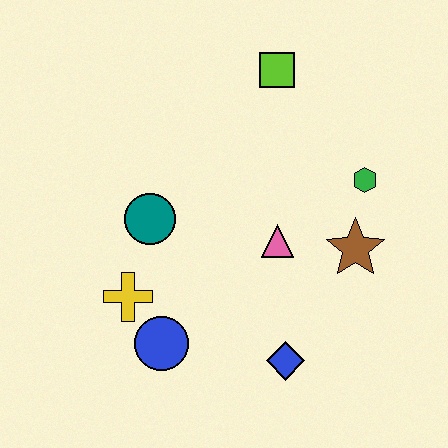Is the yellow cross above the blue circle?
Yes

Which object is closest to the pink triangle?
The brown star is closest to the pink triangle.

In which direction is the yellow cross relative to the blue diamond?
The yellow cross is to the left of the blue diamond.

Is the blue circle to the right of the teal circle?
Yes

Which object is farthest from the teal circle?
The green hexagon is farthest from the teal circle.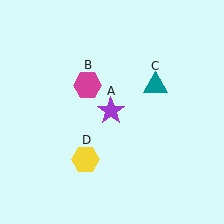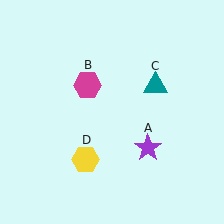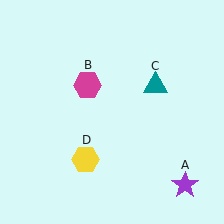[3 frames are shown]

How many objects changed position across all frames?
1 object changed position: purple star (object A).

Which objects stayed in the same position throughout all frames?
Magenta hexagon (object B) and teal triangle (object C) and yellow hexagon (object D) remained stationary.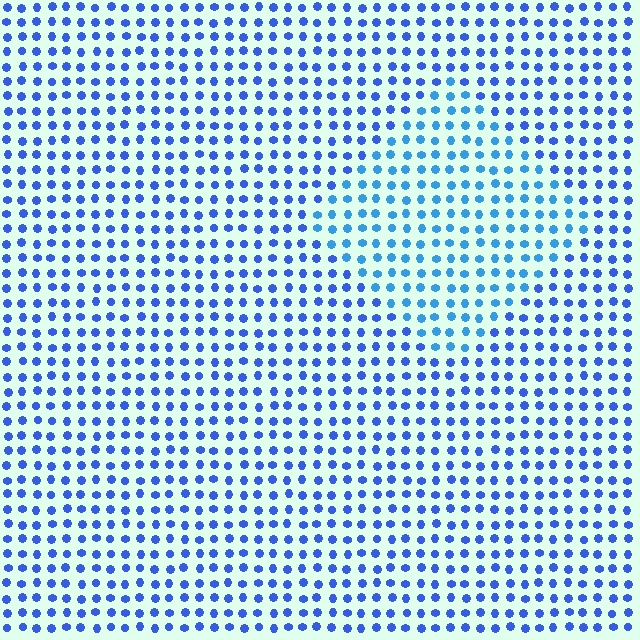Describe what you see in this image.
The image is filled with small blue elements in a uniform arrangement. A diamond-shaped region is visible where the elements are tinted to a slightly different hue, forming a subtle color boundary.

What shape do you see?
I see a diamond.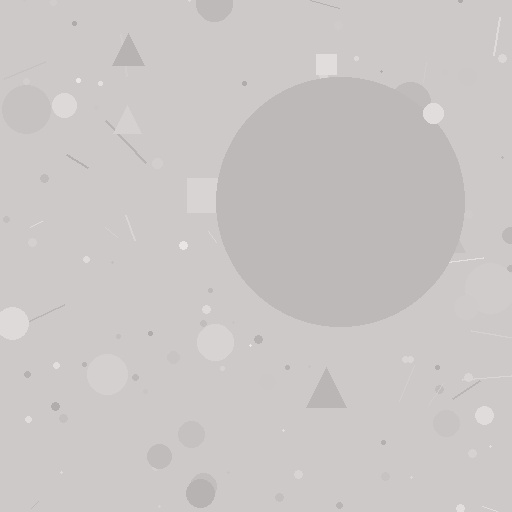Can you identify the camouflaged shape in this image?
The camouflaged shape is a circle.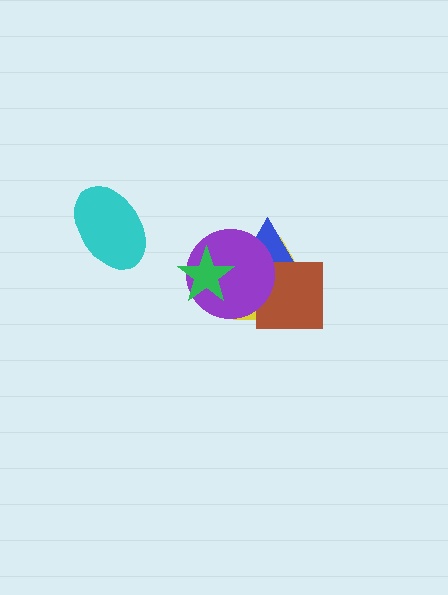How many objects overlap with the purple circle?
4 objects overlap with the purple circle.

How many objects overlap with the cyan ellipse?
0 objects overlap with the cyan ellipse.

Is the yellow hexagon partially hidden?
Yes, it is partially covered by another shape.